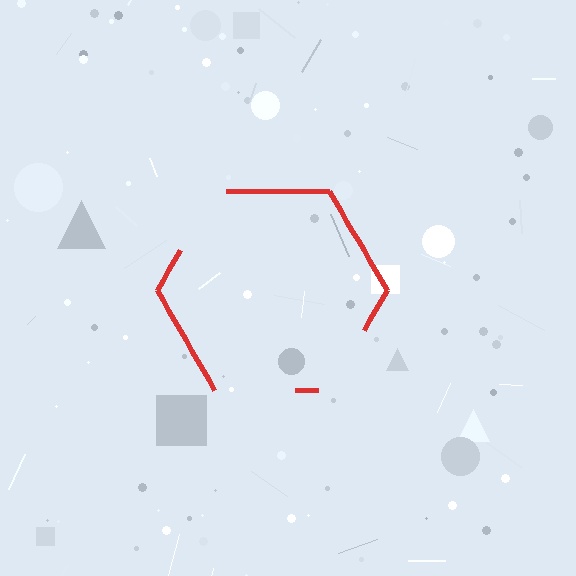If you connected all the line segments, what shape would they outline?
They would outline a hexagon.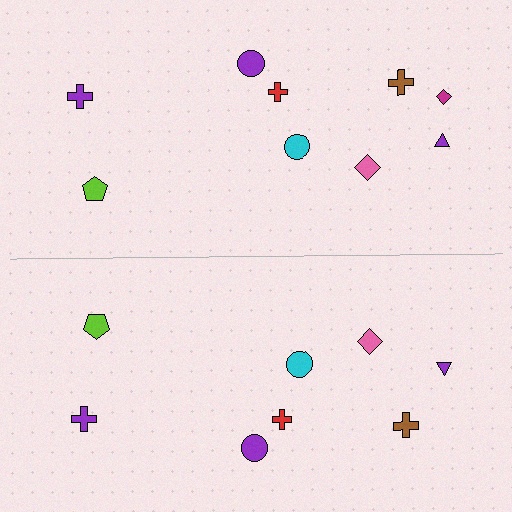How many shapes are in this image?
There are 17 shapes in this image.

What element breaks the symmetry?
A magenta diamond is missing from the bottom side.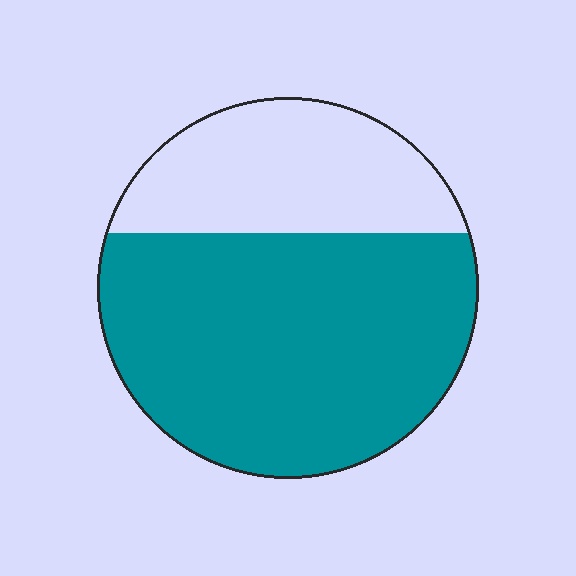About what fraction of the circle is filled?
About two thirds (2/3).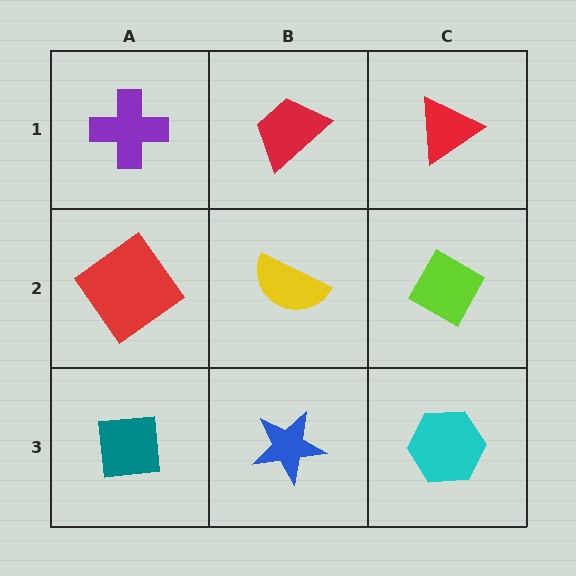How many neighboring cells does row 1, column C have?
2.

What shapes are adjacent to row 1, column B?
A yellow semicircle (row 2, column B), a purple cross (row 1, column A), a red triangle (row 1, column C).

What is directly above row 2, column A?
A purple cross.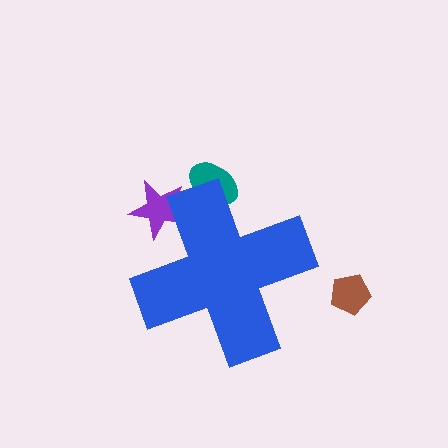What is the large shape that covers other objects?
A blue cross.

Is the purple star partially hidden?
Yes, the purple star is partially hidden behind the blue cross.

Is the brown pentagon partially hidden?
No, the brown pentagon is fully visible.